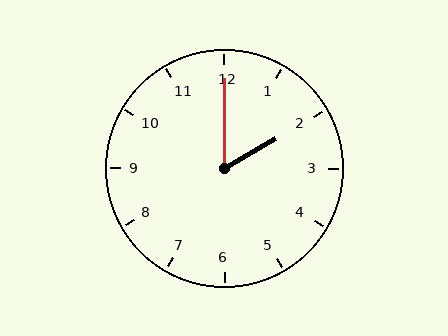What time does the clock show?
2:00.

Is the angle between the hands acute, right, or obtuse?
It is acute.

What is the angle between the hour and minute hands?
Approximately 60 degrees.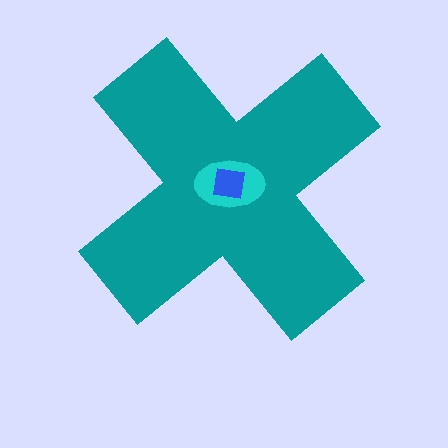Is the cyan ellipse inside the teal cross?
Yes.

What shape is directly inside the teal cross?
The cyan ellipse.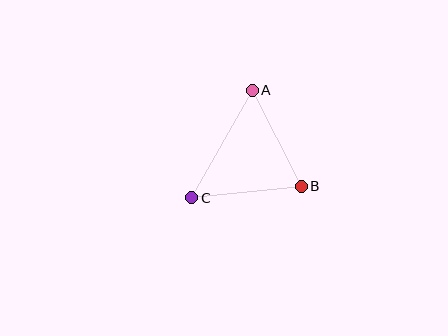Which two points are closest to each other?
Points A and B are closest to each other.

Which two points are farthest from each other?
Points A and C are farthest from each other.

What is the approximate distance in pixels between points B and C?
The distance between B and C is approximately 110 pixels.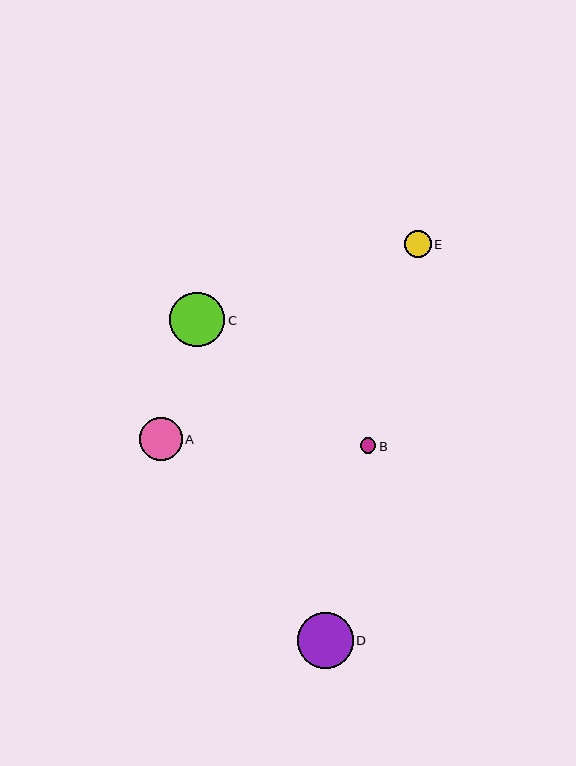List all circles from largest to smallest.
From largest to smallest: D, C, A, E, B.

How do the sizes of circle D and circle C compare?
Circle D and circle C are approximately the same size.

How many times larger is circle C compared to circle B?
Circle C is approximately 3.5 times the size of circle B.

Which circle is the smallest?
Circle B is the smallest with a size of approximately 16 pixels.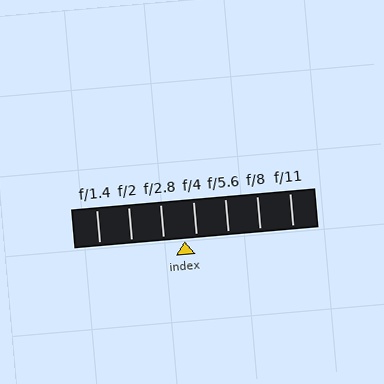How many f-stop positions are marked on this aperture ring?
There are 7 f-stop positions marked.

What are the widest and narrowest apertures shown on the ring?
The widest aperture shown is f/1.4 and the narrowest is f/11.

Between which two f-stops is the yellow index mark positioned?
The index mark is between f/2.8 and f/4.